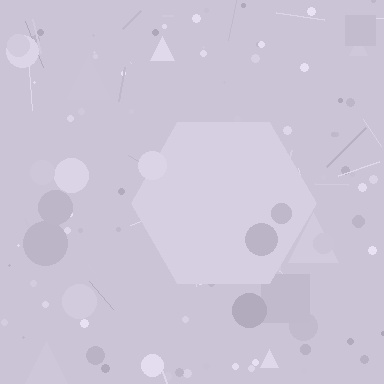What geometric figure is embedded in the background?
A hexagon is embedded in the background.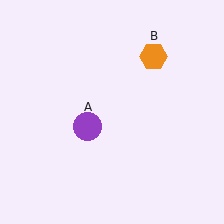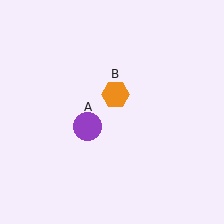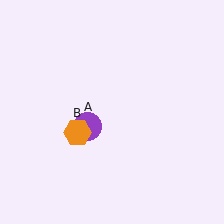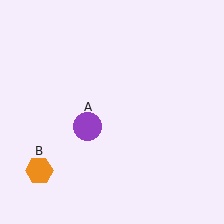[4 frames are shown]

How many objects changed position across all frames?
1 object changed position: orange hexagon (object B).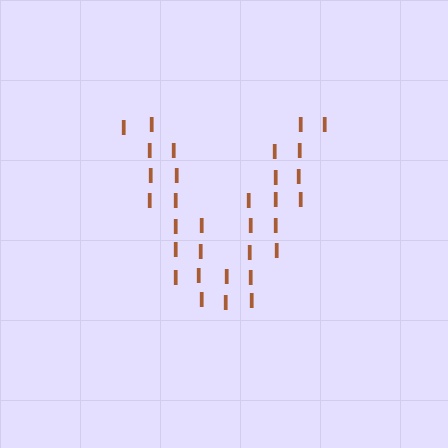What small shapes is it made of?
It is made of small letter I's.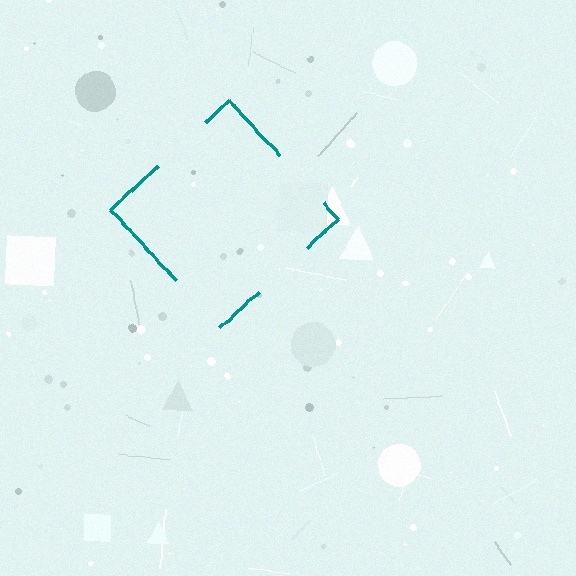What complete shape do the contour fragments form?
The contour fragments form a diamond.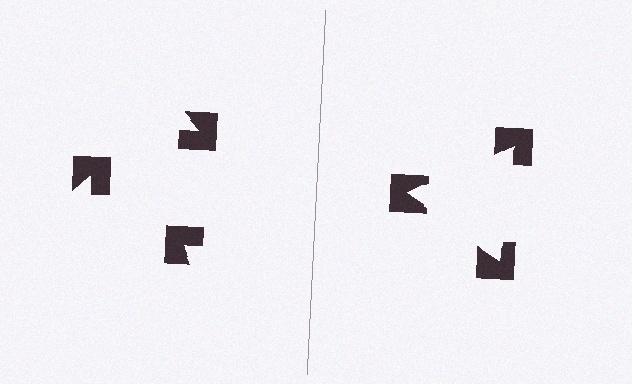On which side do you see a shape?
An illusory triangle appears on the right side. On the left side the wedge cuts are rotated, so no coherent shape forms.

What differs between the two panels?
The notched squares are positioned identically on both sides; only the wedge orientations differ. On the right they align to a triangle; on the left they are misaligned.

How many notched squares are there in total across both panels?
6 — 3 on each side.